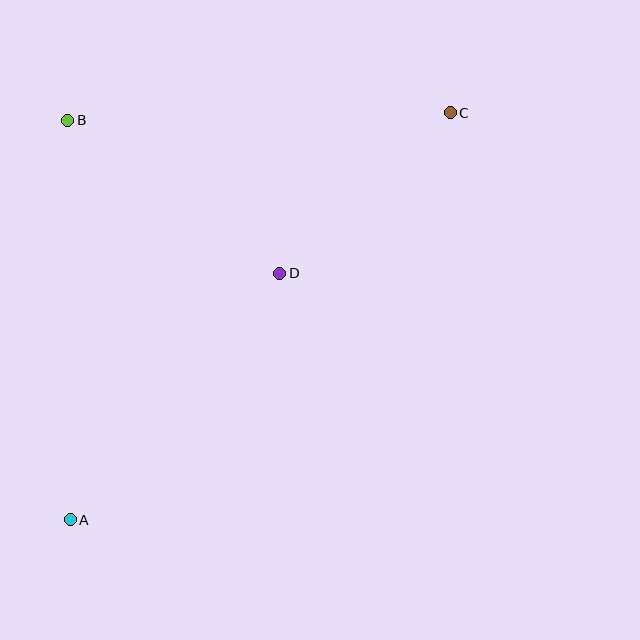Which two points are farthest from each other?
Points A and C are farthest from each other.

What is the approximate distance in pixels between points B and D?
The distance between B and D is approximately 261 pixels.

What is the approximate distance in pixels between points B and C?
The distance between B and C is approximately 382 pixels.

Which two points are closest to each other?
Points C and D are closest to each other.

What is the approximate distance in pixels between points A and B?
The distance between A and B is approximately 399 pixels.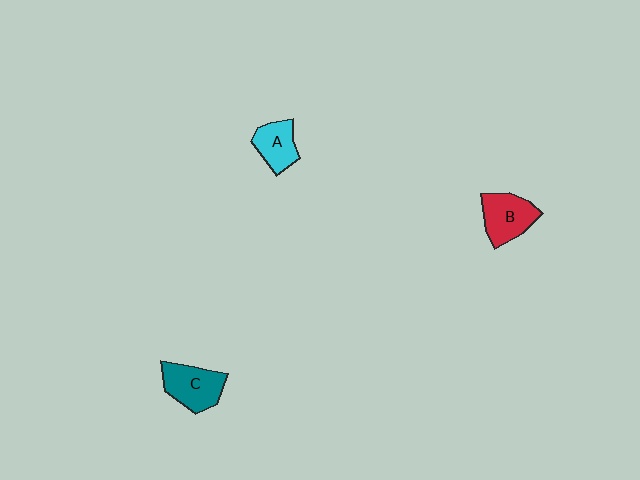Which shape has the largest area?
Shape C (teal).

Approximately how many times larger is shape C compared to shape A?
Approximately 1.3 times.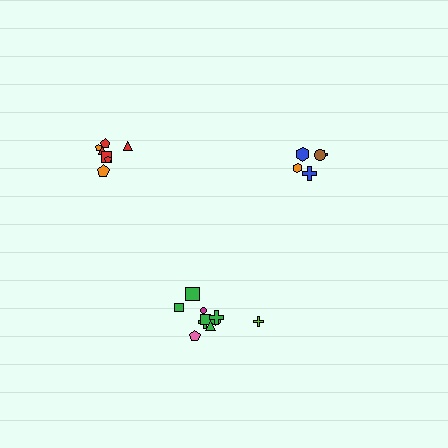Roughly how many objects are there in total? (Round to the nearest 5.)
Roughly 20 objects in total.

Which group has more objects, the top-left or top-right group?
The top-left group.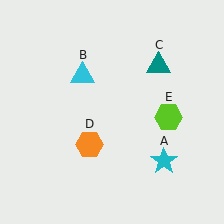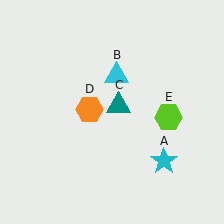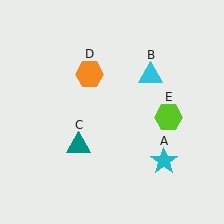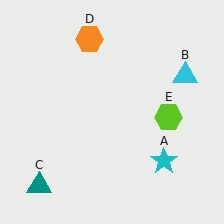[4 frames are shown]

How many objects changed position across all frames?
3 objects changed position: cyan triangle (object B), teal triangle (object C), orange hexagon (object D).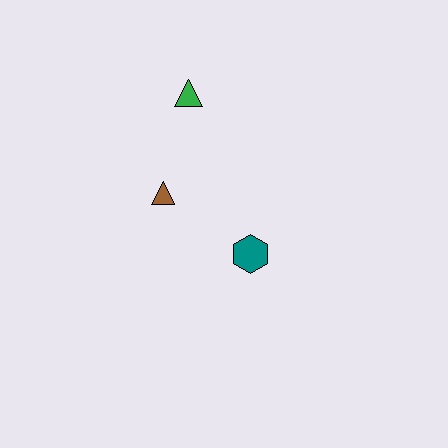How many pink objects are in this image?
There are no pink objects.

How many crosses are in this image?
There are no crosses.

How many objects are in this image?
There are 3 objects.